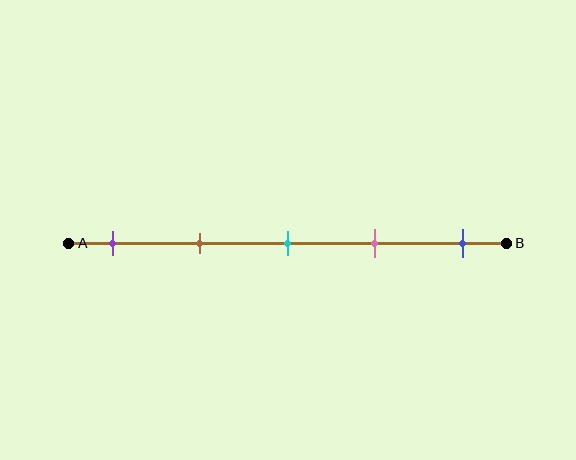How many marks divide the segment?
There are 5 marks dividing the segment.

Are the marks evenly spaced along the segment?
Yes, the marks are approximately evenly spaced.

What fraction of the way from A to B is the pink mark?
The pink mark is approximately 70% (0.7) of the way from A to B.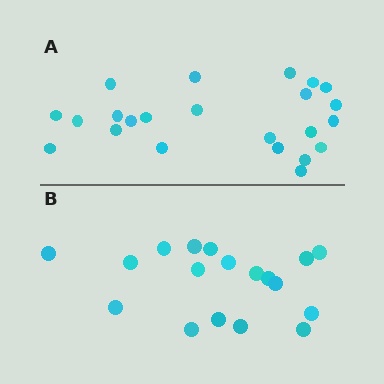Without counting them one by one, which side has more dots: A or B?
Region A (the top region) has more dots.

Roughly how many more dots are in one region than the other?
Region A has about 5 more dots than region B.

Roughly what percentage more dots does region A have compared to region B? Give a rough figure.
About 30% more.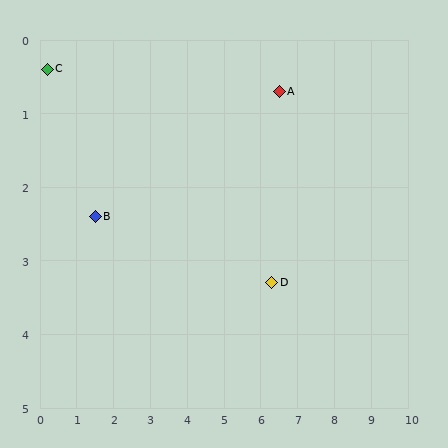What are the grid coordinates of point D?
Point D is at approximately (6.3, 3.3).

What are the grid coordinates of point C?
Point C is at approximately (0.2, 0.4).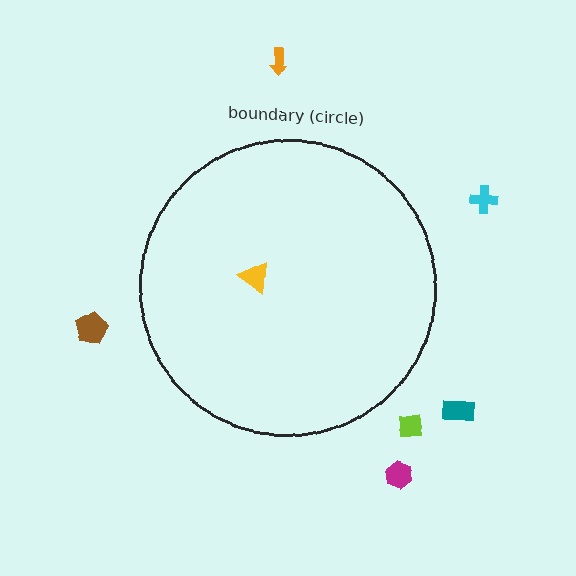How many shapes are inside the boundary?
1 inside, 6 outside.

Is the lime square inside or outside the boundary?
Outside.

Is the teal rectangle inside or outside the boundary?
Outside.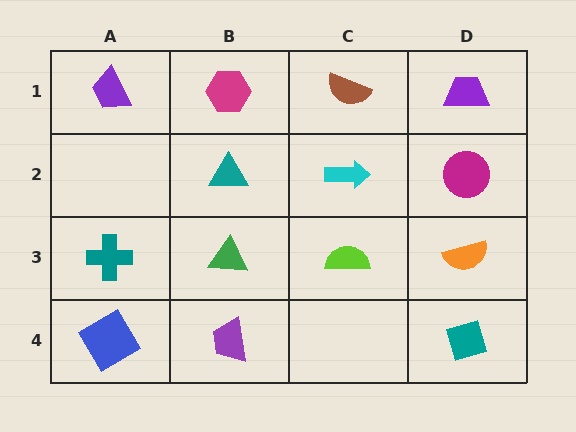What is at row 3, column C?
A lime semicircle.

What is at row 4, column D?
A teal diamond.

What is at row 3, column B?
A green triangle.